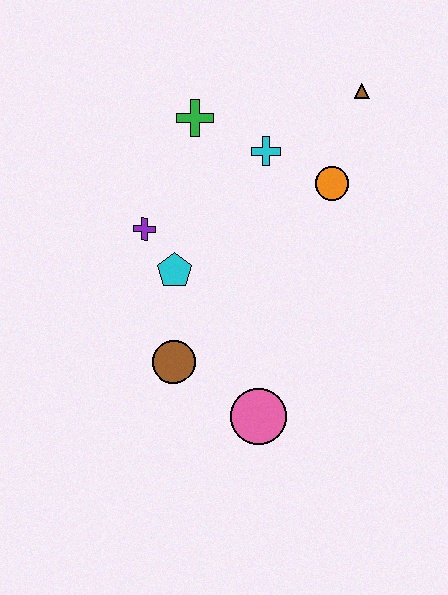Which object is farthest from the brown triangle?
The pink circle is farthest from the brown triangle.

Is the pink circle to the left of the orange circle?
Yes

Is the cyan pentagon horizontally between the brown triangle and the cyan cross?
No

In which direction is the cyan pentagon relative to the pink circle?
The cyan pentagon is above the pink circle.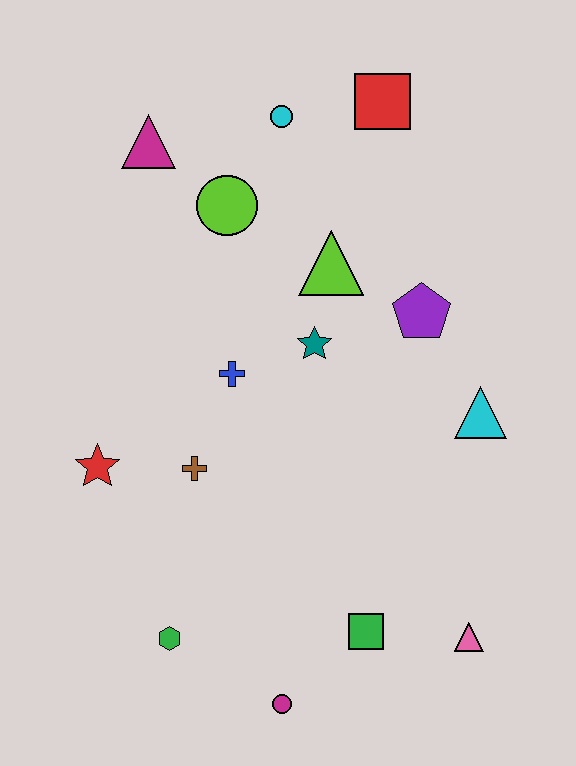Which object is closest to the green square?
The pink triangle is closest to the green square.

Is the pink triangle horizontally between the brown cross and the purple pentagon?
No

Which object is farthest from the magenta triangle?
The pink triangle is farthest from the magenta triangle.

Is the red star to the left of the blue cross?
Yes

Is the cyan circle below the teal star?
No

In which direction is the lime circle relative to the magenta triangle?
The lime circle is to the right of the magenta triangle.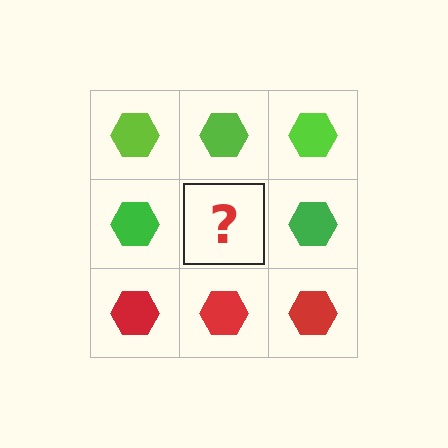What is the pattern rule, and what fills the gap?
The rule is that each row has a consistent color. The gap should be filled with a green hexagon.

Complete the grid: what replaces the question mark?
The question mark should be replaced with a green hexagon.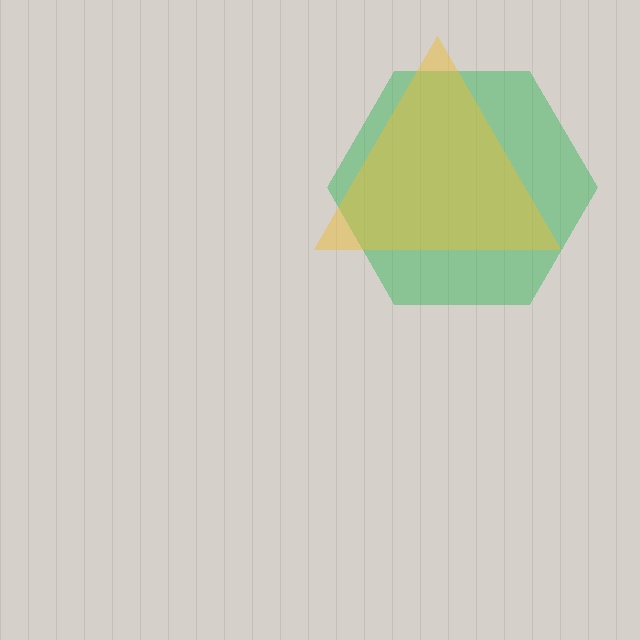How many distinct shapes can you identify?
There are 2 distinct shapes: a green hexagon, a yellow triangle.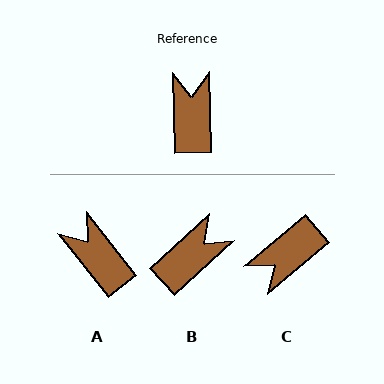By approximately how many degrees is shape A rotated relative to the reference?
Approximately 36 degrees counter-clockwise.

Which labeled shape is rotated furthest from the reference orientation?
C, about 129 degrees away.